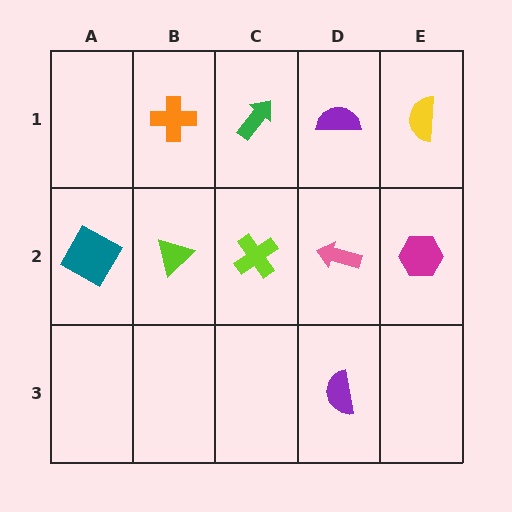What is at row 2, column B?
A lime triangle.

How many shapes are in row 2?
5 shapes.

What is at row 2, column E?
A magenta hexagon.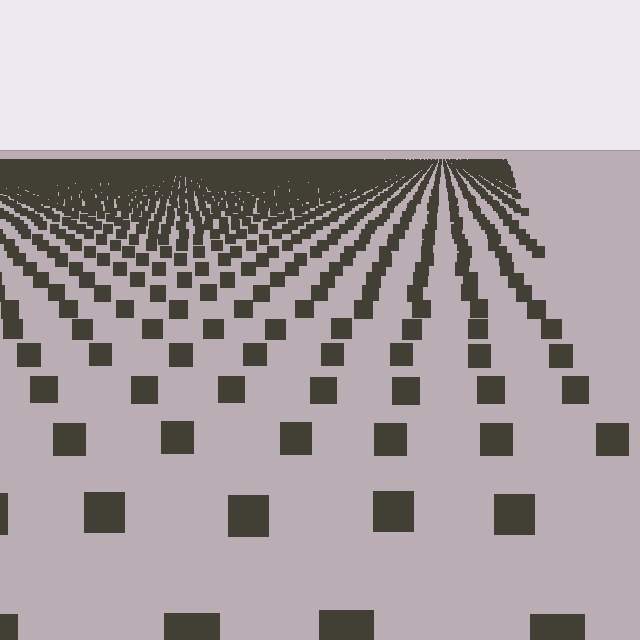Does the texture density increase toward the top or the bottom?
Density increases toward the top.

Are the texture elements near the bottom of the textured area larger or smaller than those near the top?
Larger. Near the bottom, elements are closer to the viewer and appear at a bigger on-screen size.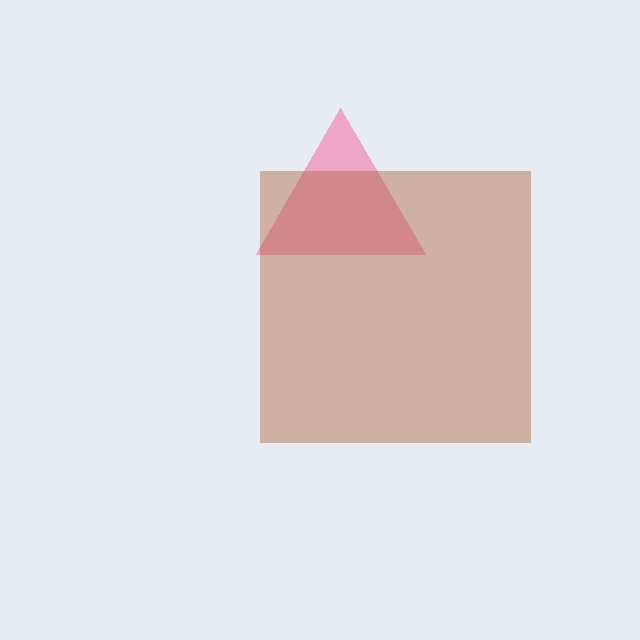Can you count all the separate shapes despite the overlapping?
Yes, there are 2 separate shapes.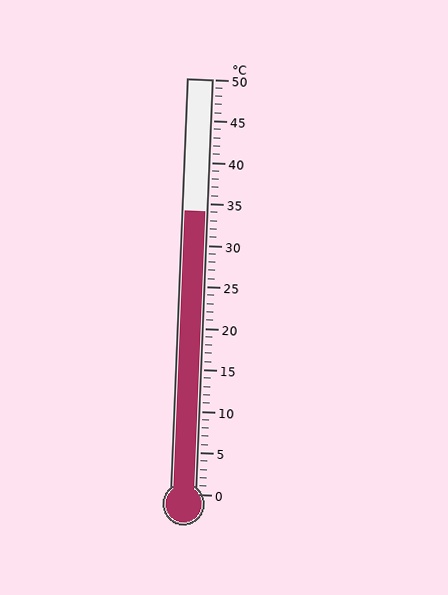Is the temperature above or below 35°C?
The temperature is below 35°C.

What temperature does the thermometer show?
The thermometer shows approximately 34°C.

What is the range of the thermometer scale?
The thermometer scale ranges from 0°C to 50°C.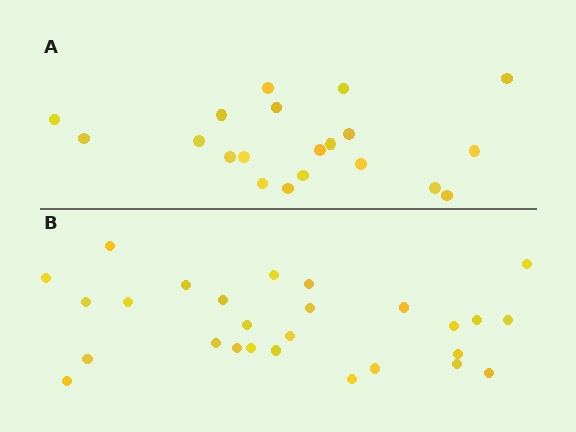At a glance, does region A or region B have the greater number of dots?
Region B (the bottom region) has more dots.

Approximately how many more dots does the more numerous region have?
Region B has roughly 8 or so more dots than region A.